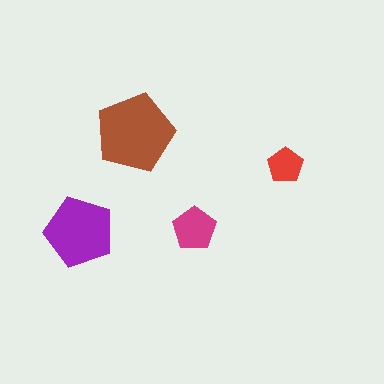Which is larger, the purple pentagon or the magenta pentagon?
The purple one.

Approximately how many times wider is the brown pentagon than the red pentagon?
About 2 times wider.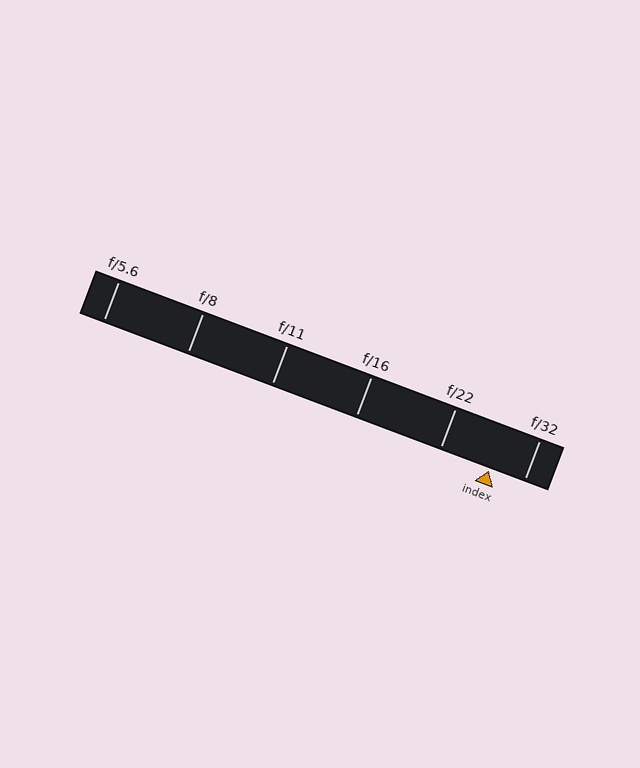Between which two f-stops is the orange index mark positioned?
The index mark is between f/22 and f/32.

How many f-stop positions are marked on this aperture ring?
There are 6 f-stop positions marked.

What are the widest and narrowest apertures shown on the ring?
The widest aperture shown is f/5.6 and the narrowest is f/32.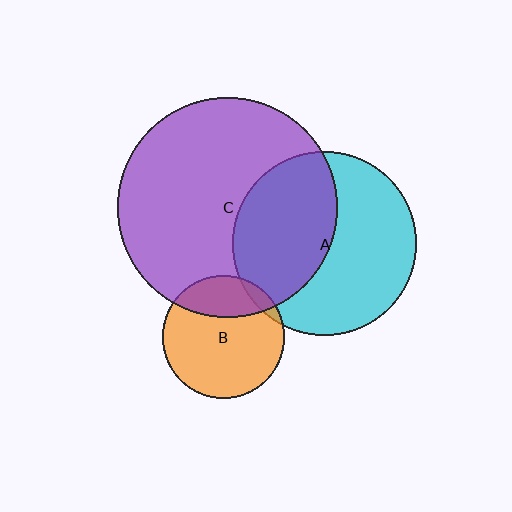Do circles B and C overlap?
Yes.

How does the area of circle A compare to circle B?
Approximately 2.3 times.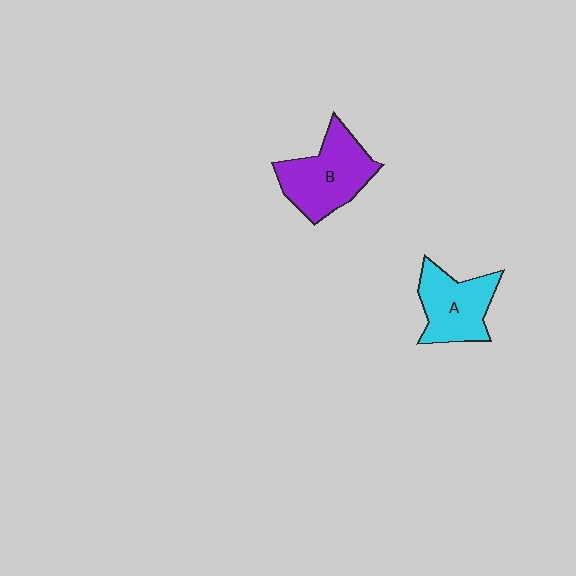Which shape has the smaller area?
Shape A (cyan).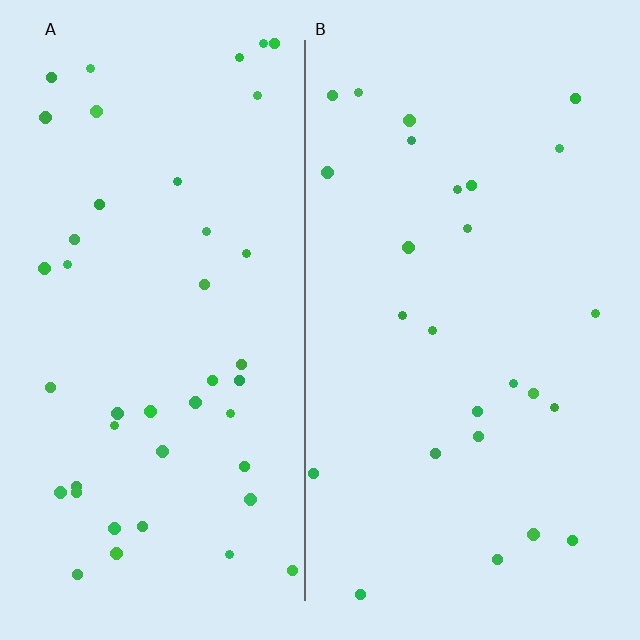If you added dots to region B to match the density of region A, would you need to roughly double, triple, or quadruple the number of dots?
Approximately double.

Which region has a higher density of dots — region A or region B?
A (the left).